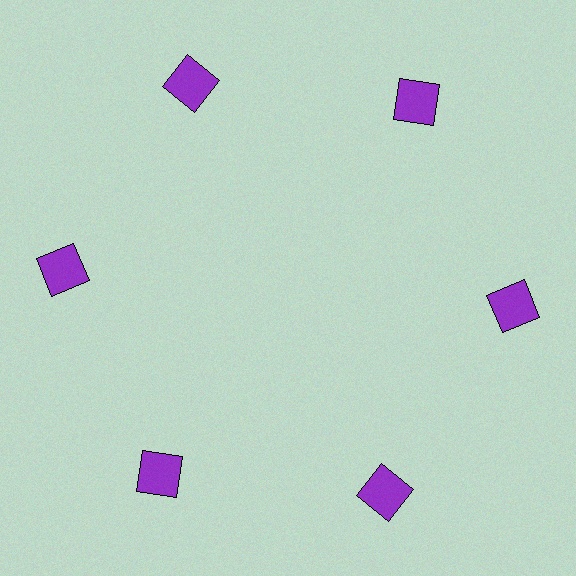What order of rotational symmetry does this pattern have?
This pattern has 6-fold rotational symmetry.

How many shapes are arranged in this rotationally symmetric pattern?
There are 6 shapes, arranged in 6 groups of 1.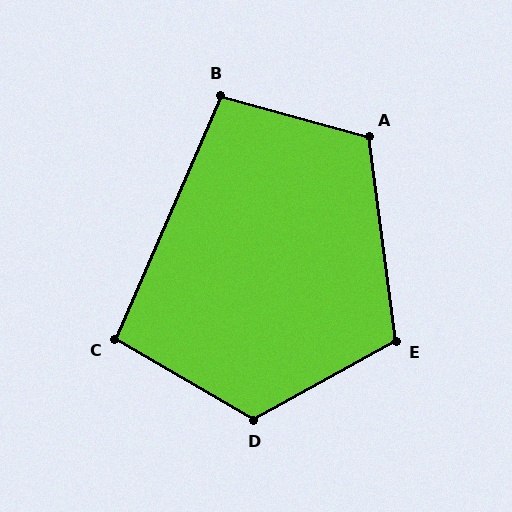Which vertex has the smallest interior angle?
C, at approximately 97 degrees.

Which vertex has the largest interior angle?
D, at approximately 121 degrees.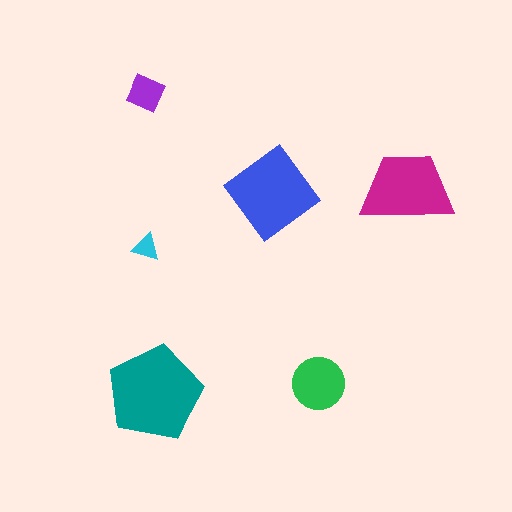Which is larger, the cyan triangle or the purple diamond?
The purple diamond.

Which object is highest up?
The purple diamond is topmost.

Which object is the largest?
The teal pentagon.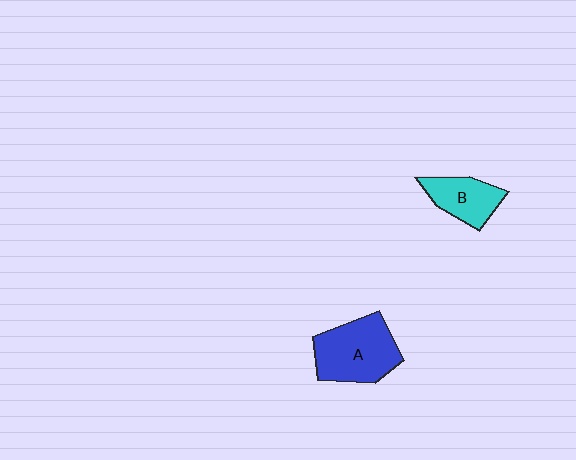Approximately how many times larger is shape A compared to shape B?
Approximately 1.6 times.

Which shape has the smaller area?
Shape B (cyan).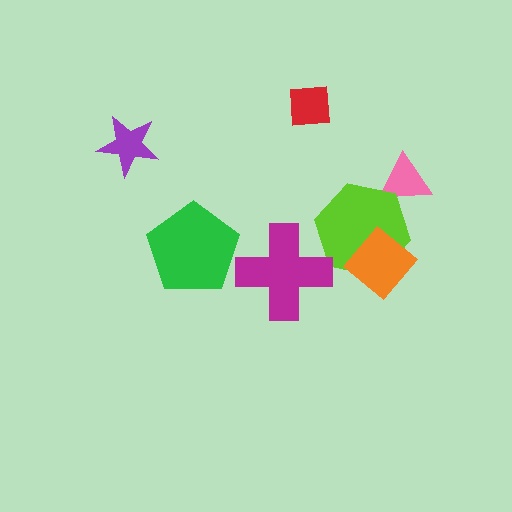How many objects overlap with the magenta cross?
0 objects overlap with the magenta cross.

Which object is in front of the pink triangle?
The lime hexagon is in front of the pink triangle.